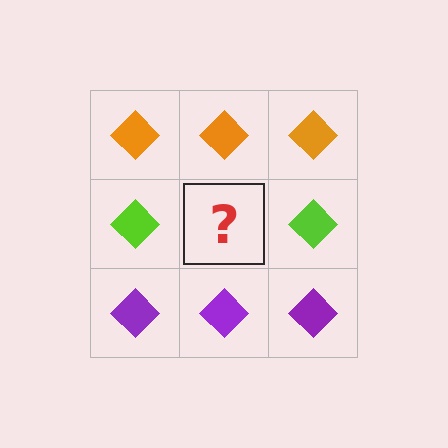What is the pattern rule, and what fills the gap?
The rule is that each row has a consistent color. The gap should be filled with a lime diamond.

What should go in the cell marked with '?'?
The missing cell should contain a lime diamond.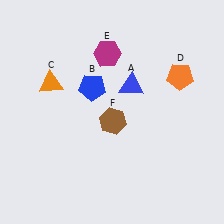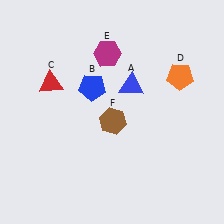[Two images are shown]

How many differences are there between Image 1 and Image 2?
There is 1 difference between the two images.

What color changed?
The triangle (C) changed from orange in Image 1 to red in Image 2.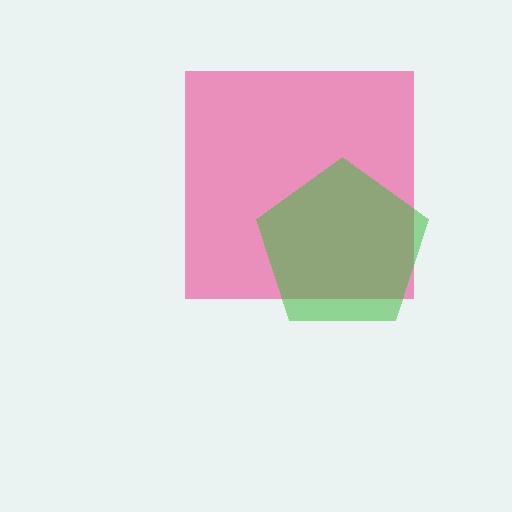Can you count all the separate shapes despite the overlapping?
Yes, there are 2 separate shapes.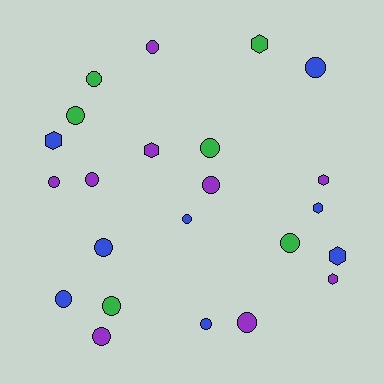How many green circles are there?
There are 5 green circles.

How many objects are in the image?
There are 23 objects.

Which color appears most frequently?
Purple, with 9 objects.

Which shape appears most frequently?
Circle, with 16 objects.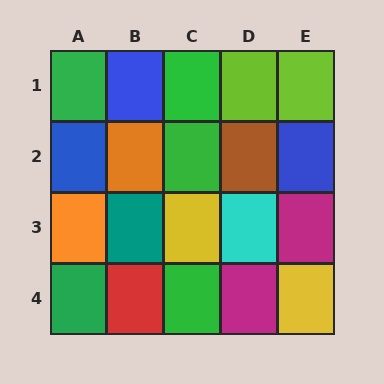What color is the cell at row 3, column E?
Magenta.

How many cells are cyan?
1 cell is cyan.